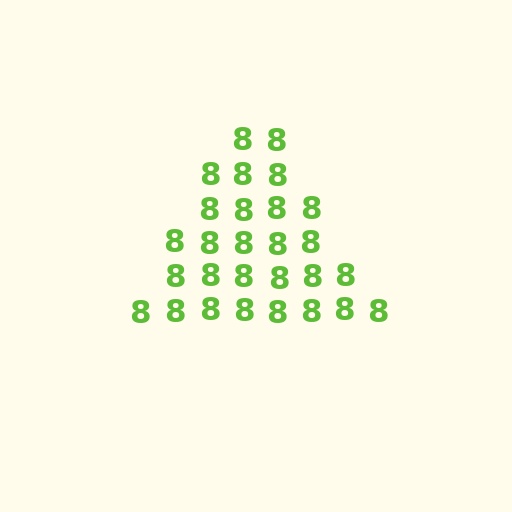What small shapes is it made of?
It is made of small digit 8's.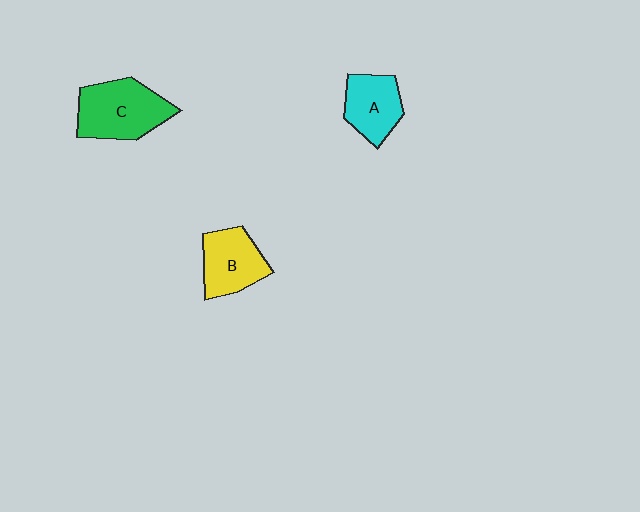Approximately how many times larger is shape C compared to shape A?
Approximately 1.4 times.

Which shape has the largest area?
Shape C (green).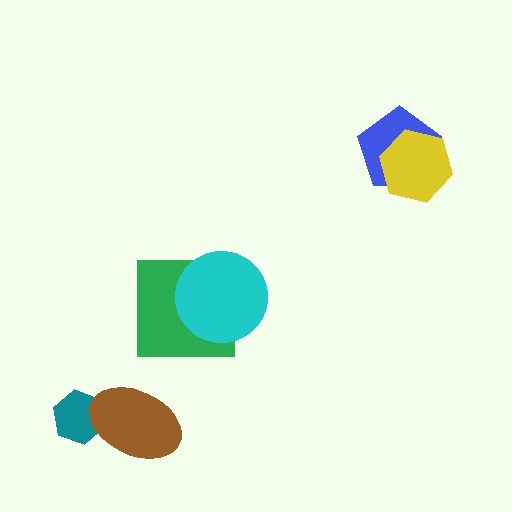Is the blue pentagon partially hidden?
Yes, it is partially covered by another shape.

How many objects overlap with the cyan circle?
1 object overlaps with the cyan circle.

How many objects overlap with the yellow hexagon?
1 object overlaps with the yellow hexagon.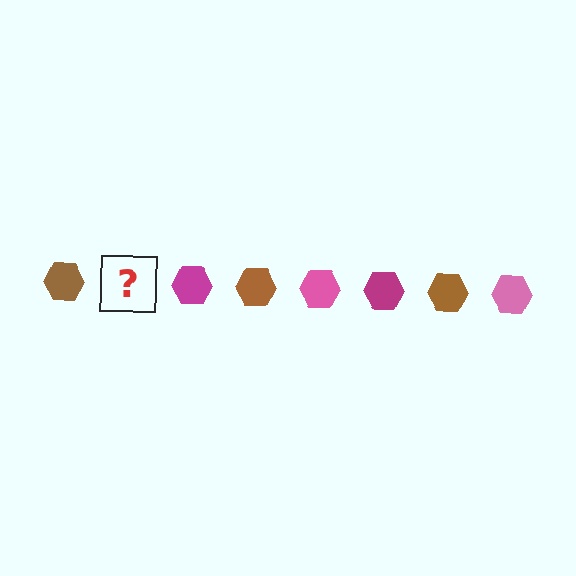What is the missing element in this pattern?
The missing element is a pink hexagon.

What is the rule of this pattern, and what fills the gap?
The rule is that the pattern cycles through brown, pink, magenta hexagons. The gap should be filled with a pink hexagon.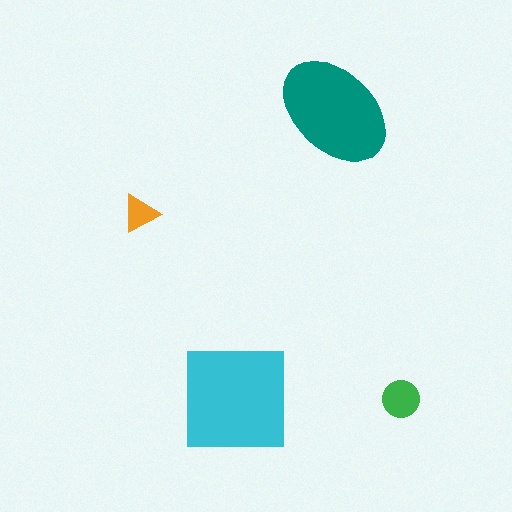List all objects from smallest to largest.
The orange triangle, the green circle, the teal ellipse, the cyan square.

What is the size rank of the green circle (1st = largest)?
3rd.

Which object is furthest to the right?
The green circle is rightmost.